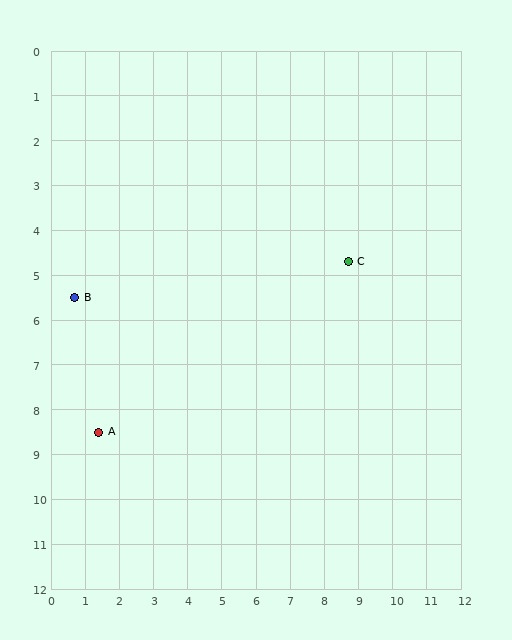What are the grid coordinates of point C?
Point C is at approximately (8.7, 4.7).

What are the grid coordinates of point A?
Point A is at approximately (1.4, 8.5).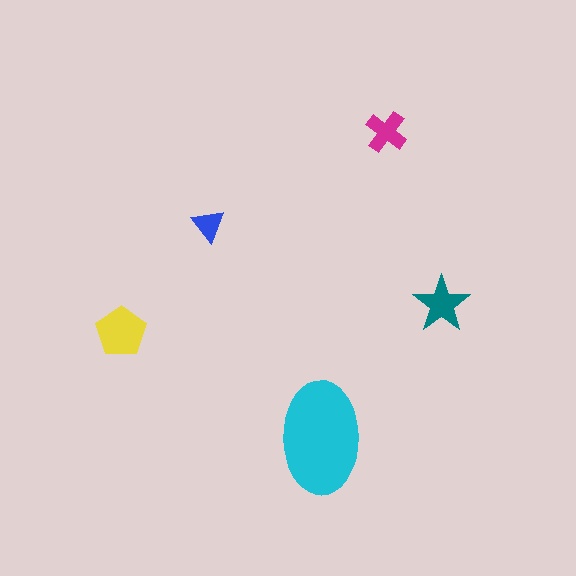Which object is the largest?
The cyan ellipse.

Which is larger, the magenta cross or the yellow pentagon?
The yellow pentagon.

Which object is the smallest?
The blue triangle.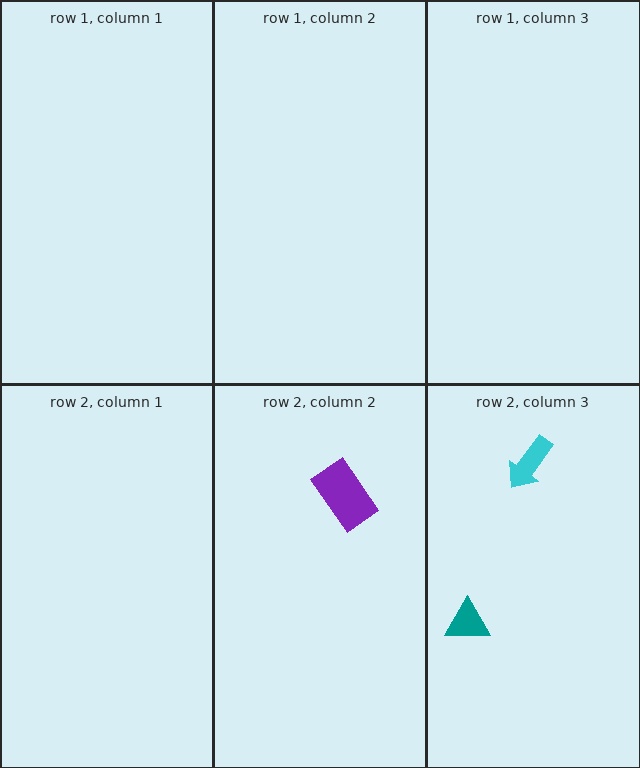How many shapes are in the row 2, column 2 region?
1.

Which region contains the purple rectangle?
The row 2, column 2 region.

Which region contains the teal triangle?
The row 2, column 3 region.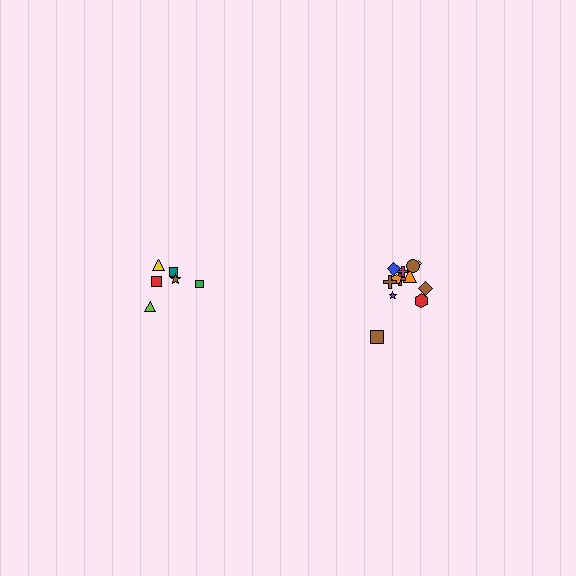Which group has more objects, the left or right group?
The right group.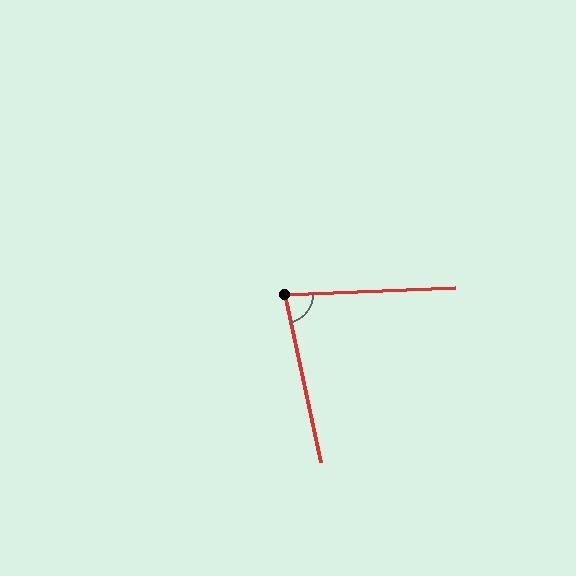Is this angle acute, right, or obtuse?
It is acute.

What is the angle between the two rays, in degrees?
Approximately 80 degrees.